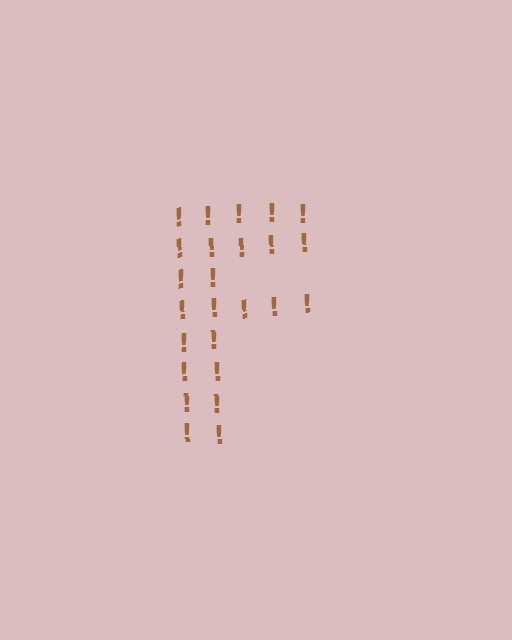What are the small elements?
The small elements are exclamation marks.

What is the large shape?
The large shape is the letter F.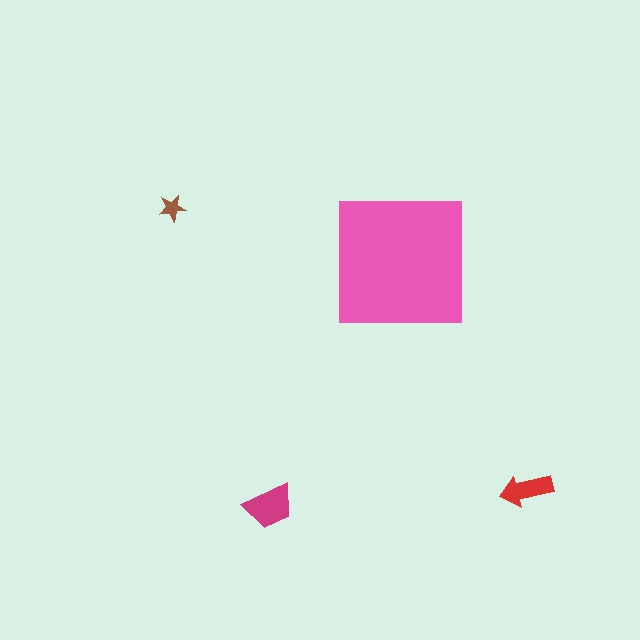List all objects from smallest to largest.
The brown star, the red arrow, the magenta trapezoid, the pink square.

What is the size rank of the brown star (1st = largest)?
4th.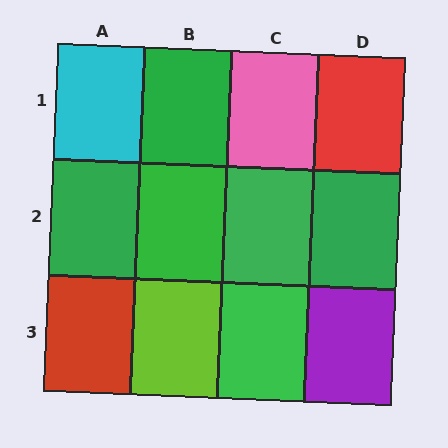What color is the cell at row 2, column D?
Green.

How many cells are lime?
1 cell is lime.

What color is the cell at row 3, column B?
Lime.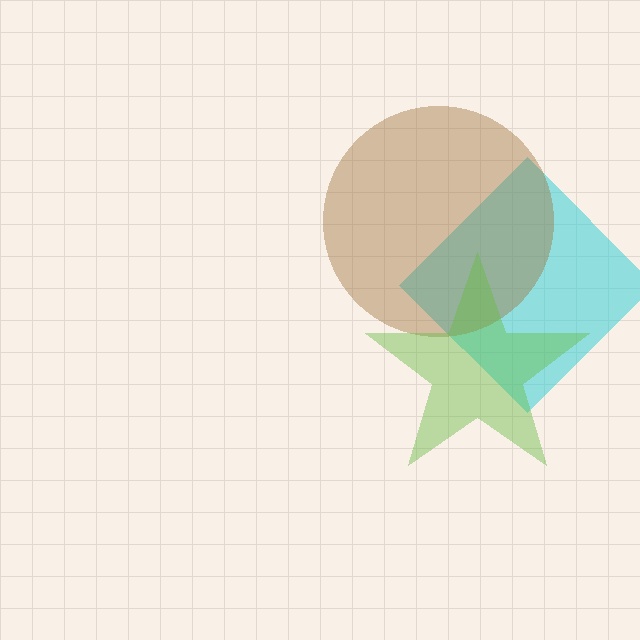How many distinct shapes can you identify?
There are 3 distinct shapes: a cyan diamond, a brown circle, a lime star.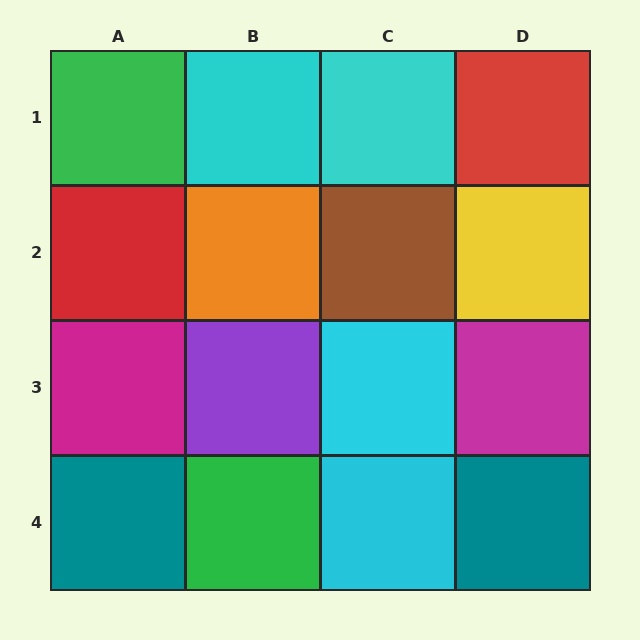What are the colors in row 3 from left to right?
Magenta, purple, cyan, magenta.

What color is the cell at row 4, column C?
Cyan.